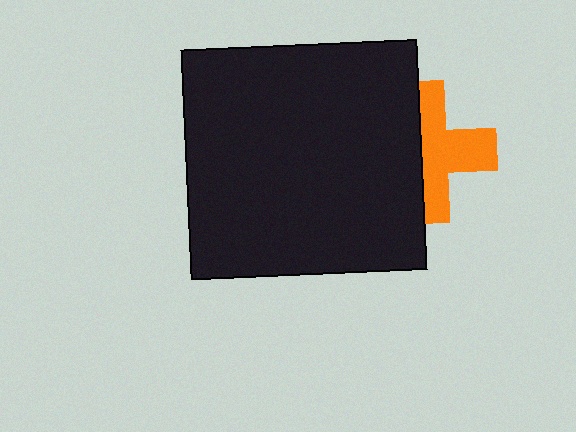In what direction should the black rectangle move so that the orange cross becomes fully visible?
The black rectangle should move left. That is the shortest direction to clear the overlap and leave the orange cross fully visible.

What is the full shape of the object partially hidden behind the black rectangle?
The partially hidden object is an orange cross.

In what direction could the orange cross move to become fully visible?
The orange cross could move right. That would shift it out from behind the black rectangle entirely.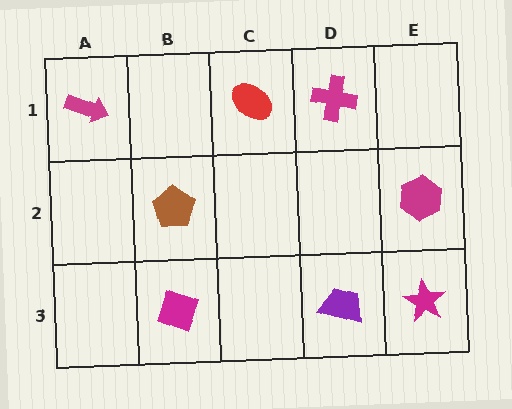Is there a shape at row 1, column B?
No, that cell is empty.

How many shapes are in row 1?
3 shapes.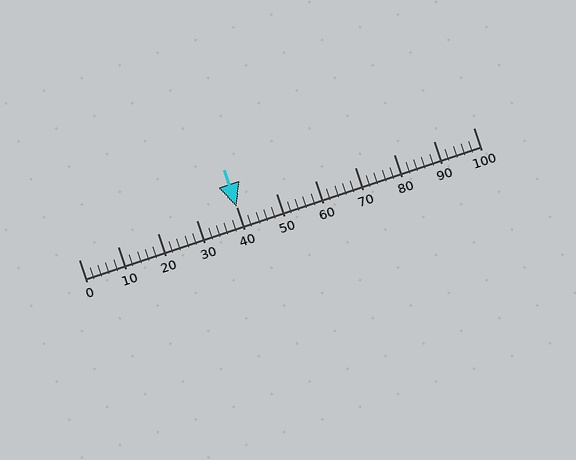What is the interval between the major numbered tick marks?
The major tick marks are spaced 10 units apart.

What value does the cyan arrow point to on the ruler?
The cyan arrow points to approximately 40.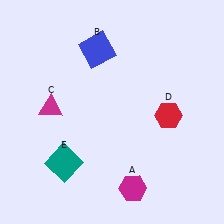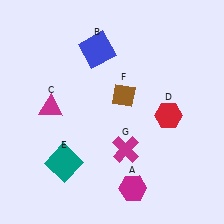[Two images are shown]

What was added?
A brown diamond (F), a magenta cross (G) were added in Image 2.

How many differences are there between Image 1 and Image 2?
There are 2 differences between the two images.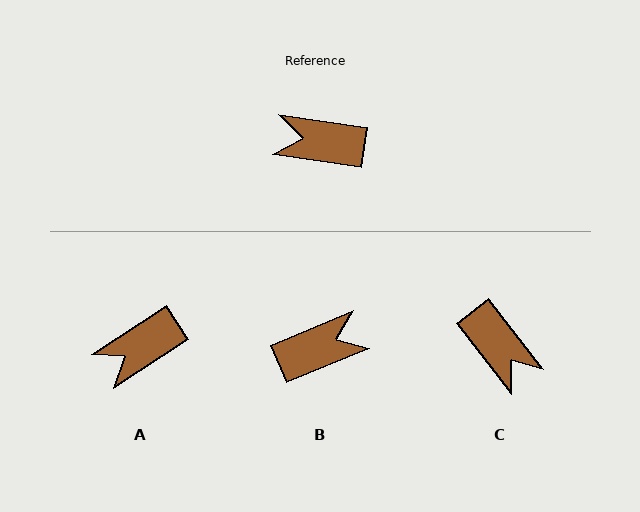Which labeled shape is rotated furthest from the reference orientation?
B, about 149 degrees away.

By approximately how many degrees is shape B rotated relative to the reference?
Approximately 149 degrees clockwise.